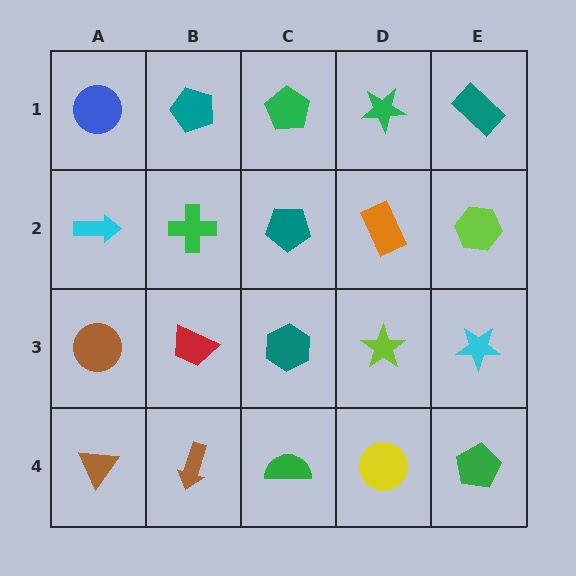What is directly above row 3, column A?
A cyan arrow.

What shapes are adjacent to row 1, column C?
A teal pentagon (row 2, column C), a teal pentagon (row 1, column B), a green star (row 1, column D).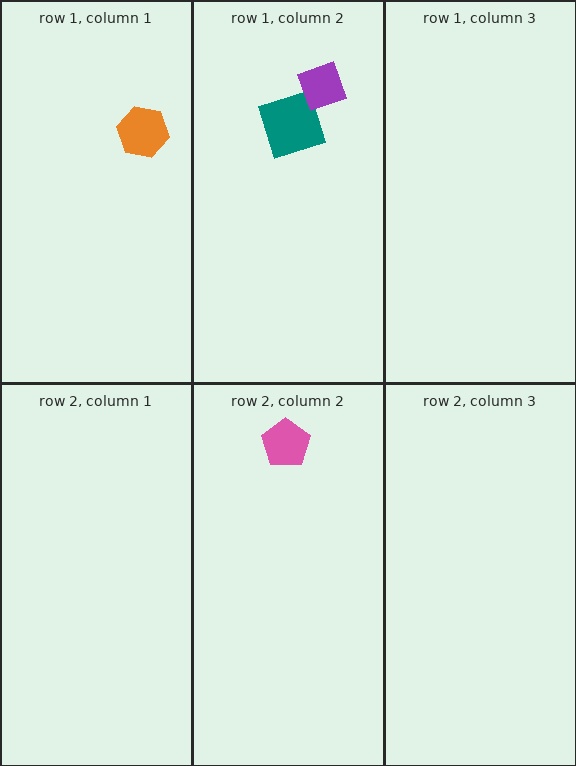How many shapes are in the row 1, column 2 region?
2.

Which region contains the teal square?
The row 1, column 2 region.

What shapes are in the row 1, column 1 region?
The orange hexagon.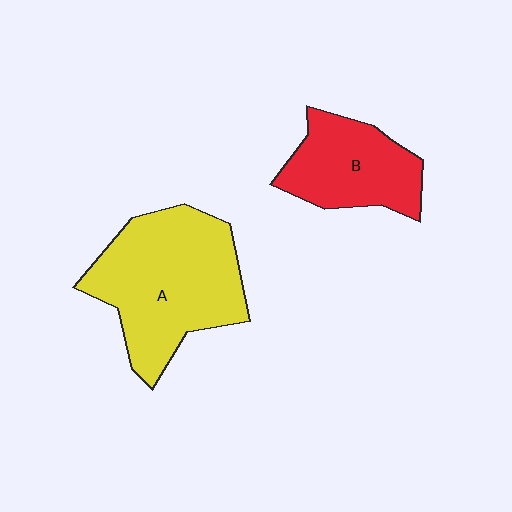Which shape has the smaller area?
Shape B (red).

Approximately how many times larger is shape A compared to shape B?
Approximately 1.7 times.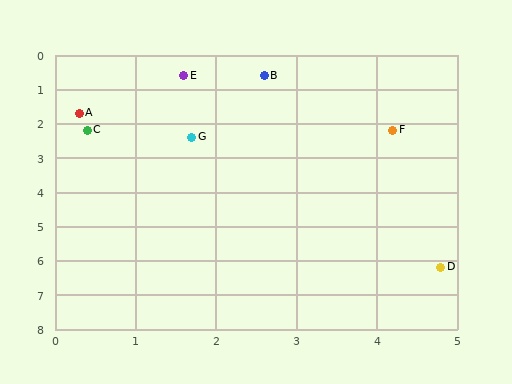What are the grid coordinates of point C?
Point C is at approximately (0.4, 2.2).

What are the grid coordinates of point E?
Point E is at approximately (1.6, 0.6).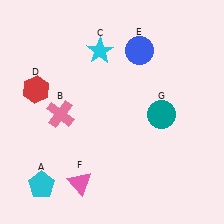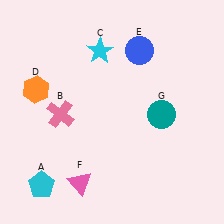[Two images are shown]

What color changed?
The hexagon (D) changed from red in Image 1 to orange in Image 2.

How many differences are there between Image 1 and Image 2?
There is 1 difference between the two images.